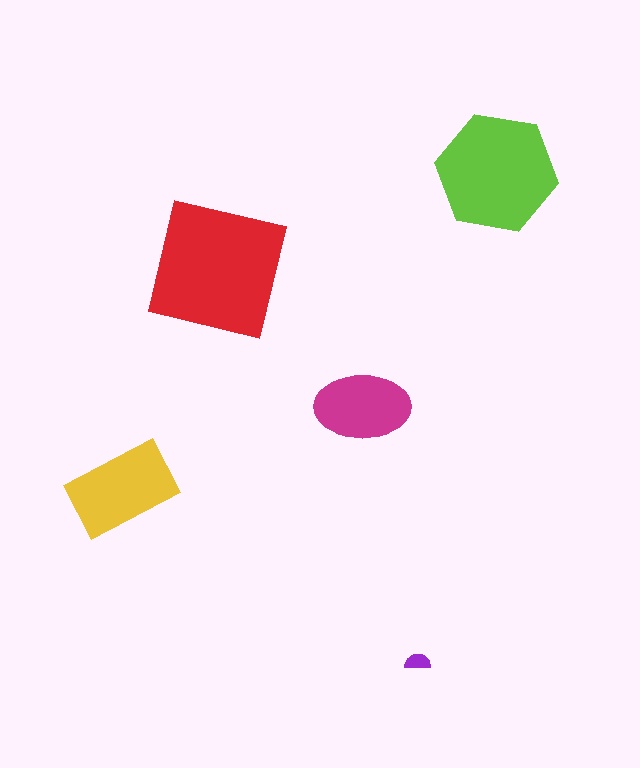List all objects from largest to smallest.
The red square, the lime hexagon, the yellow rectangle, the magenta ellipse, the purple semicircle.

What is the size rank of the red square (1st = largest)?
1st.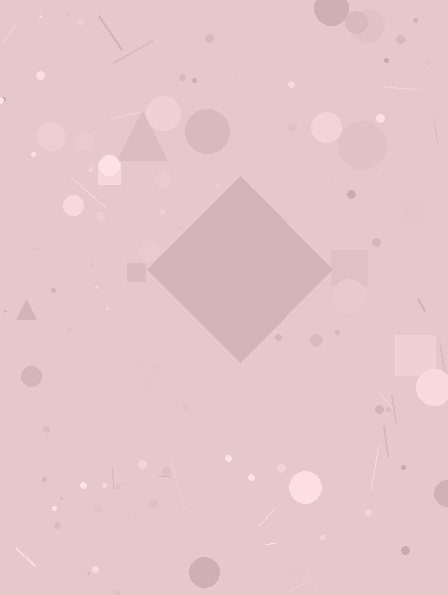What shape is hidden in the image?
A diamond is hidden in the image.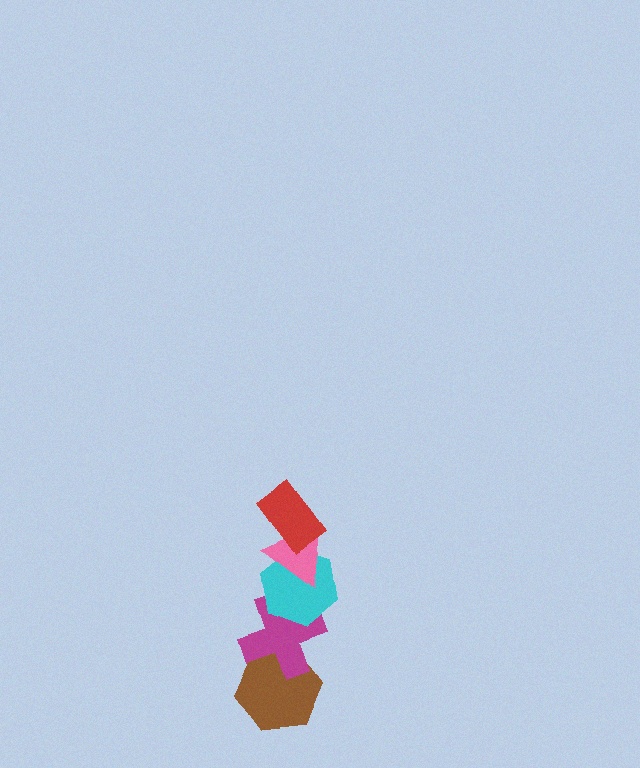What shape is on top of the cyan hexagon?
The pink triangle is on top of the cyan hexagon.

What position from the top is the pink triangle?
The pink triangle is 2nd from the top.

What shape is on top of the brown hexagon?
The magenta cross is on top of the brown hexagon.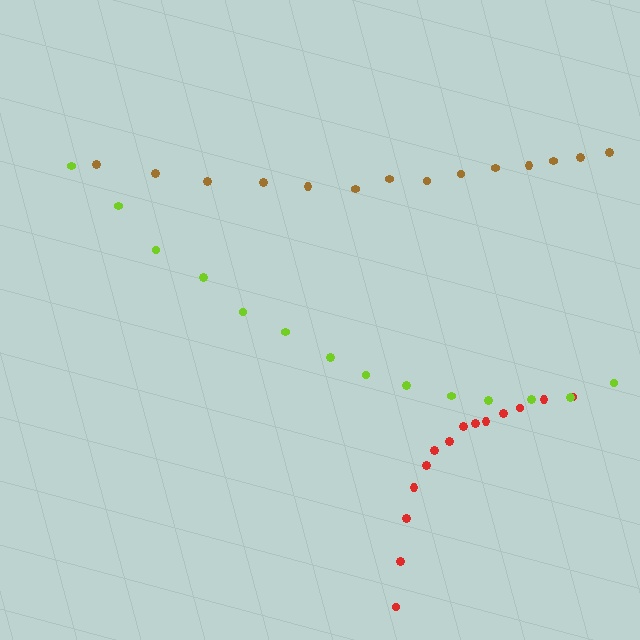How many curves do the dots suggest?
There are 3 distinct paths.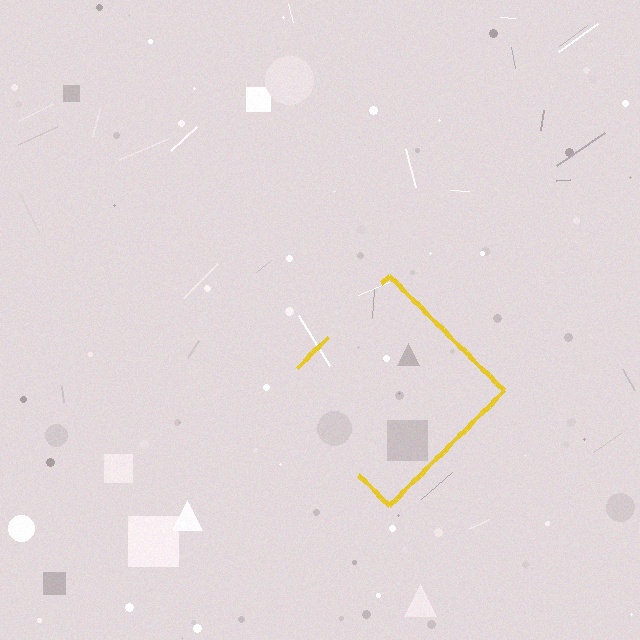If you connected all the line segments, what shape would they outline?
They would outline a diamond.